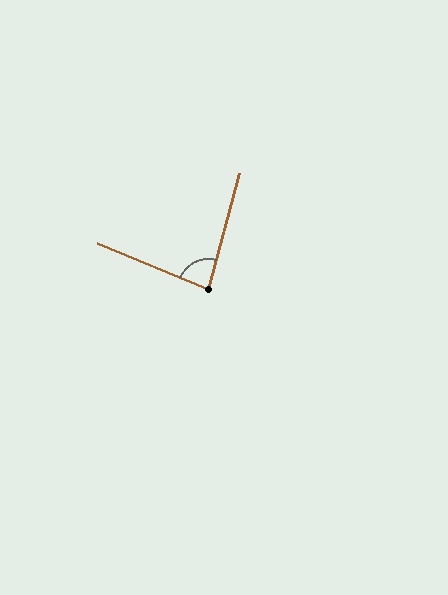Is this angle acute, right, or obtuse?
It is acute.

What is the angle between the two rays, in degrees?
Approximately 82 degrees.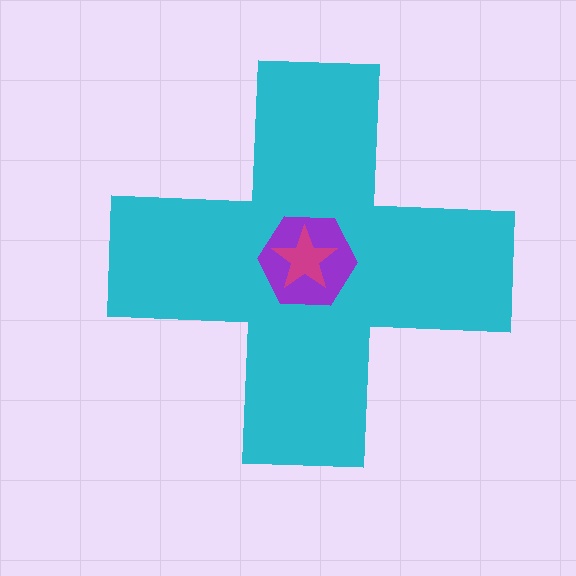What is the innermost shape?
The magenta star.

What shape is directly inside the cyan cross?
The purple hexagon.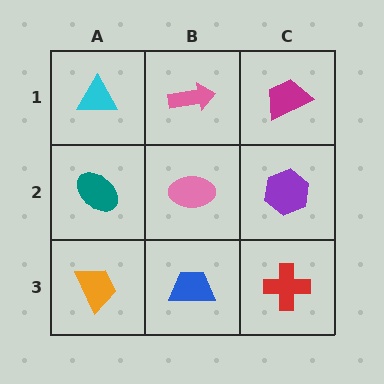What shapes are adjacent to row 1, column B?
A pink ellipse (row 2, column B), a cyan triangle (row 1, column A), a magenta trapezoid (row 1, column C).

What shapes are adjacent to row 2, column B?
A pink arrow (row 1, column B), a blue trapezoid (row 3, column B), a teal ellipse (row 2, column A), a purple hexagon (row 2, column C).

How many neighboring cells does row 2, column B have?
4.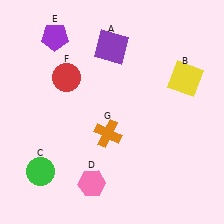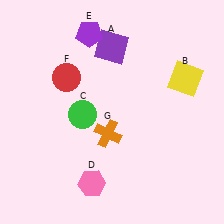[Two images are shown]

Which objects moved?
The objects that moved are: the green circle (C), the purple pentagon (E).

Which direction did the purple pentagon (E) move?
The purple pentagon (E) moved right.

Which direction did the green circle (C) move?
The green circle (C) moved up.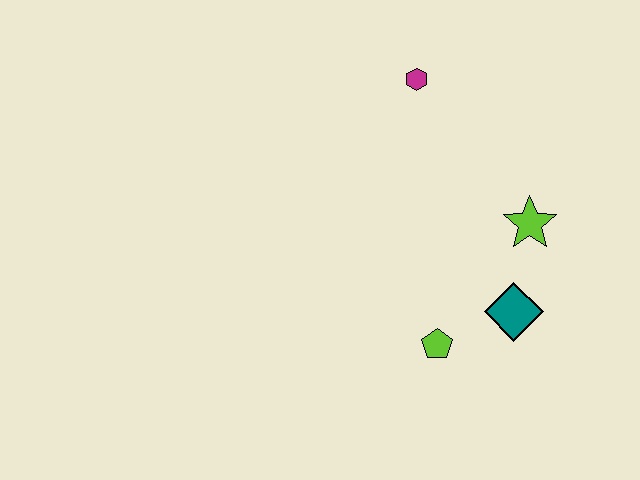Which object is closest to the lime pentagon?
The teal diamond is closest to the lime pentagon.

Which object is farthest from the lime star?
The magenta hexagon is farthest from the lime star.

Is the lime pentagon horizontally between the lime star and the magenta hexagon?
Yes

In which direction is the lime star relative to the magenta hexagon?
The lime star is below the magenta hexagon.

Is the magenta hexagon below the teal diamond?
No